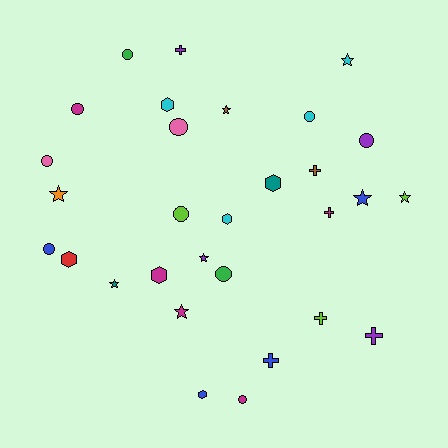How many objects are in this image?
There are 30 objects.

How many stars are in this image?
There are 8 stars.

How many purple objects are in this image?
There are 4 purple objects.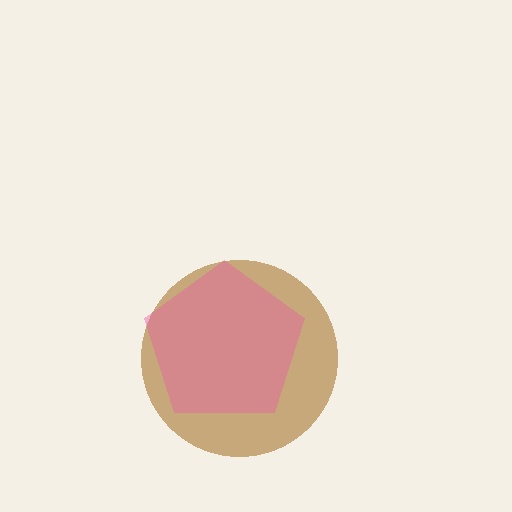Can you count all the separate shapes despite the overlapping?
Yes, there are 2 separate shapes.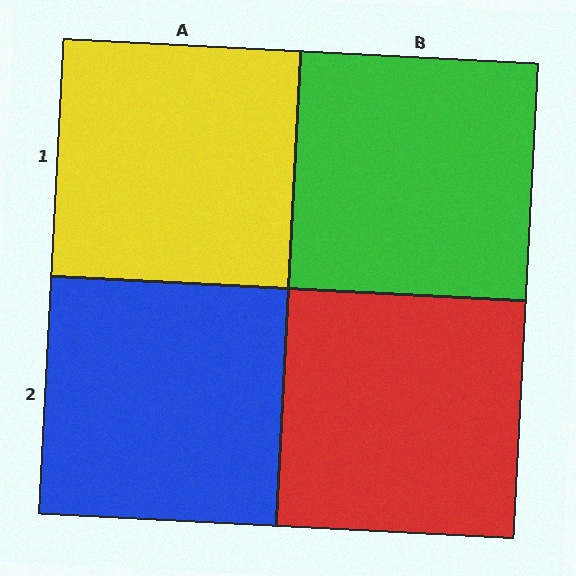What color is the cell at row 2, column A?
Blue.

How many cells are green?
1 cell is green.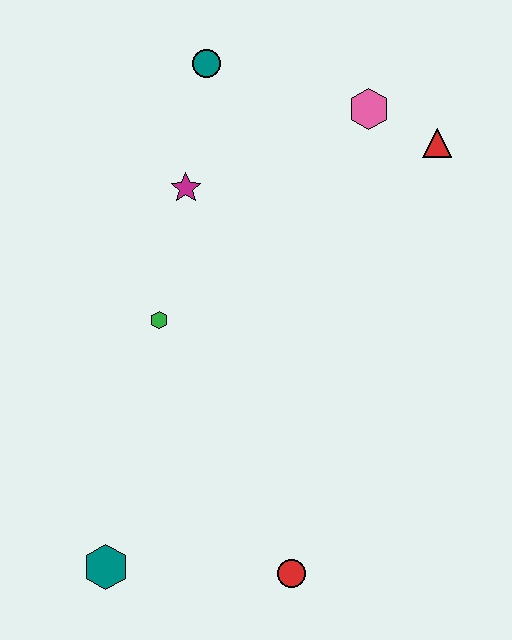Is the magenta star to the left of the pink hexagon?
Yes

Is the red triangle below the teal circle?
Yes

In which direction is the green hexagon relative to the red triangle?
The green hexagon is to the left of the red triangle.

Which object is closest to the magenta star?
The teal circle is closest to the magenta star.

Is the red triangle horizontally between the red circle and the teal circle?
No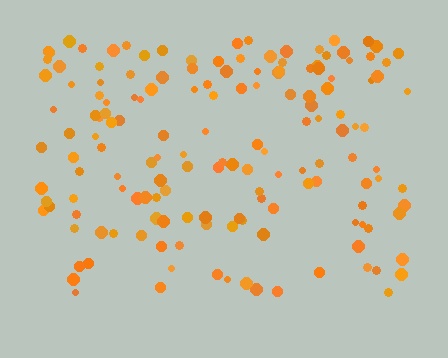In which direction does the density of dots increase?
From bottom to top, with the top side densest.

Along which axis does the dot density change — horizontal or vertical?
Vertical.